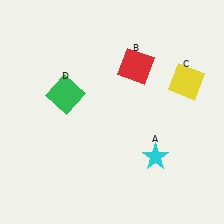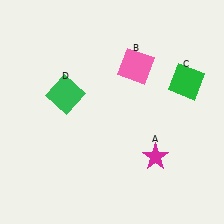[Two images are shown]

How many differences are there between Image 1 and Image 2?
There are 3 differences between the two images.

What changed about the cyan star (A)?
In Image 1, A is cyan. In Image 2, it changed to magenta.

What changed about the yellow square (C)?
In Image 1, C is yellow. In Image 2, it changed to green.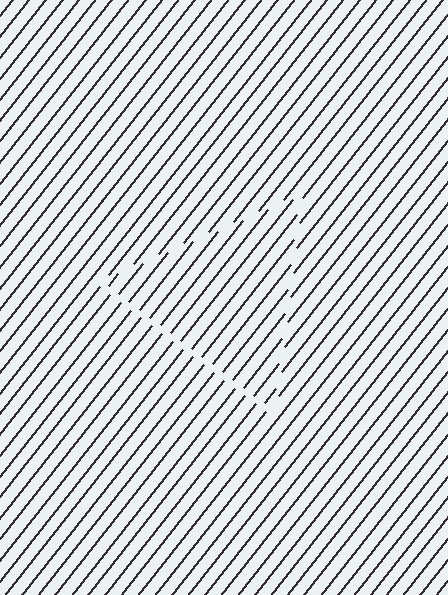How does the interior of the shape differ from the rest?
The interior of the shape contains the same grating, shifted by half a period — the contour is defined by the phase discontinuity where line-ends from the inner and outer gratings abut.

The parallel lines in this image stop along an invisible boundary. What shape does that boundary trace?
An illusory triangle. The interior of the shape contains the same grating, shifted by half a period — the contour is defined by the phase discontinuity where line-ends from the inner and outer gratings abut.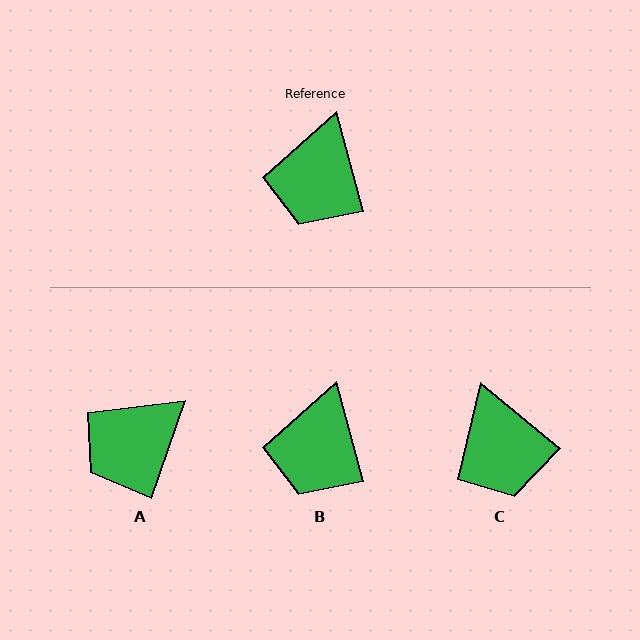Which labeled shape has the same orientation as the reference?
B.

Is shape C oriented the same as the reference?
No, it is off by about 35 degrees.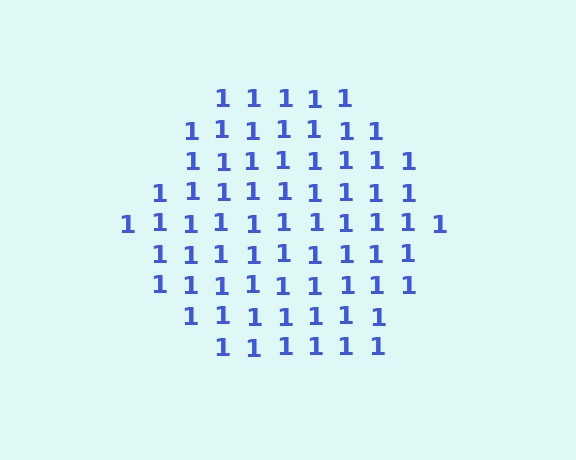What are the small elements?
The small elements are digit 1's.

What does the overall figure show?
The overall figure shows a hexagon.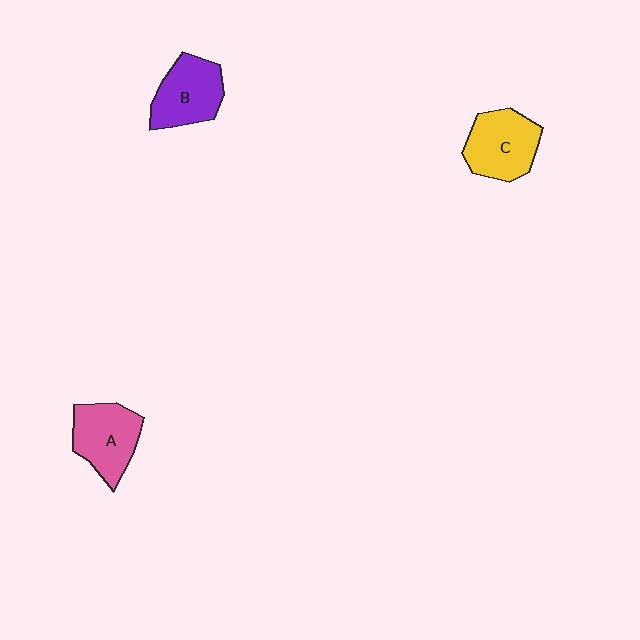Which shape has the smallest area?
Shape B (purple).